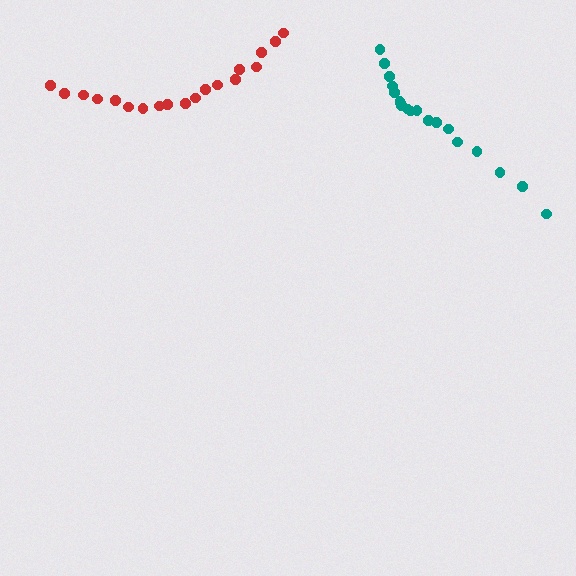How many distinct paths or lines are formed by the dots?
There are 2 distinct paths.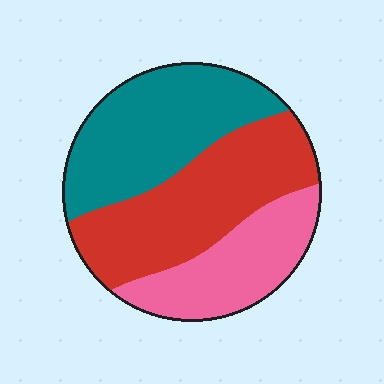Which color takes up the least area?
Pink, at roughly 25%.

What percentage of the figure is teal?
Teal takes up about three eighths (3/8) of the figure.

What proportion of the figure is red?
Red covers roughly 40% of the figure.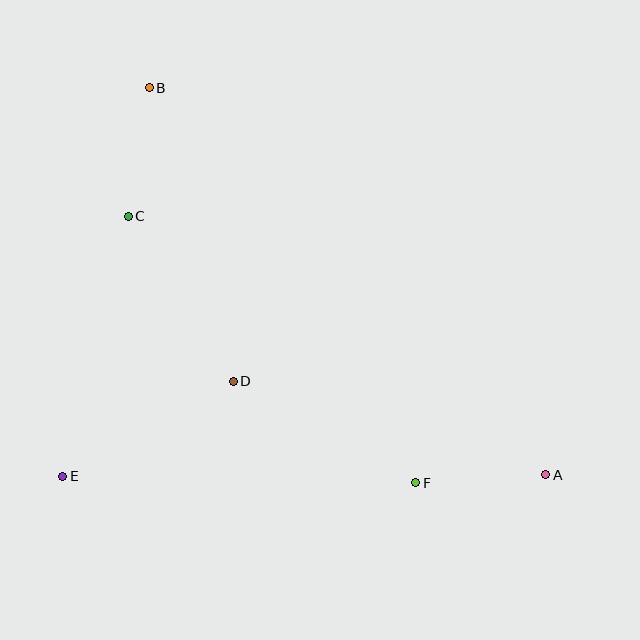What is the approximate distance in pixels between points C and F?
The distance between C and F is approximately 392 pixels.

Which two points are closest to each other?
Points A and F are closest to each other.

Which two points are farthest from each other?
Points A and B are farthest from each other.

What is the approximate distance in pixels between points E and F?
The distance between E and F is approximately 353 pixels.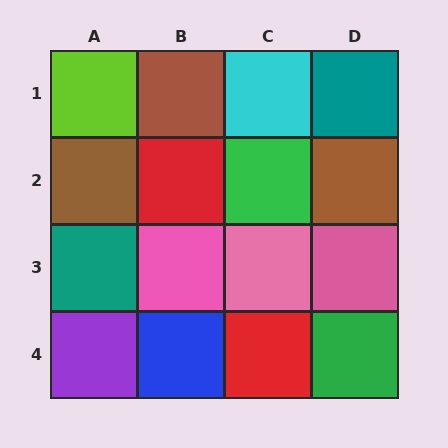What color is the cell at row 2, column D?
Brown.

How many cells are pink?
3 cells are pink.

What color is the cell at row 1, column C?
Cyan.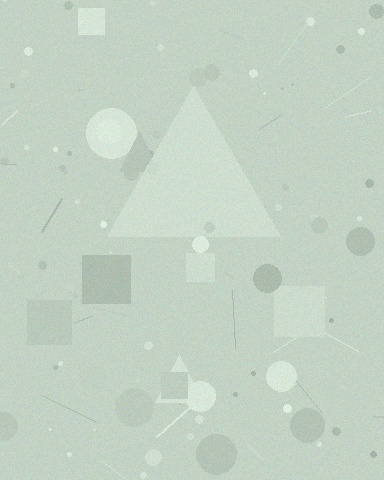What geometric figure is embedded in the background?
A triangle is embedded in the background.